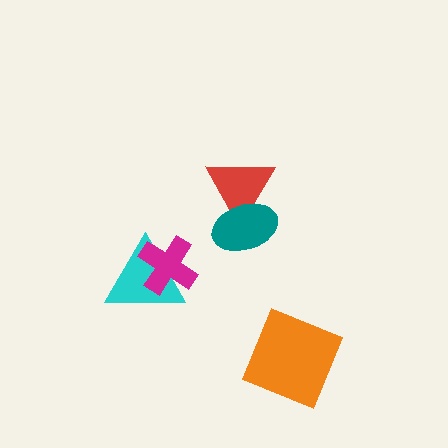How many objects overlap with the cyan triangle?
1 object overlaps with the cyan triangle.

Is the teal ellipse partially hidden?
No, no other shape covers it.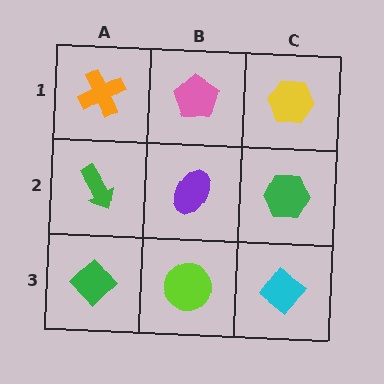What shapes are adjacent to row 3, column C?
A green hexagon (row 2, column C), a lime circle (row 3, column B).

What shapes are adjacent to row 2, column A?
An orange cross (row 1, column A), a green diamond (row 3, column A), a purple ellipse (row 2, column B).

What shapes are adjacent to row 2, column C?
A yellow hexagon (row 1, column C), a cyan diamond (row 3, column C), a purple ellipse (row 2, column B).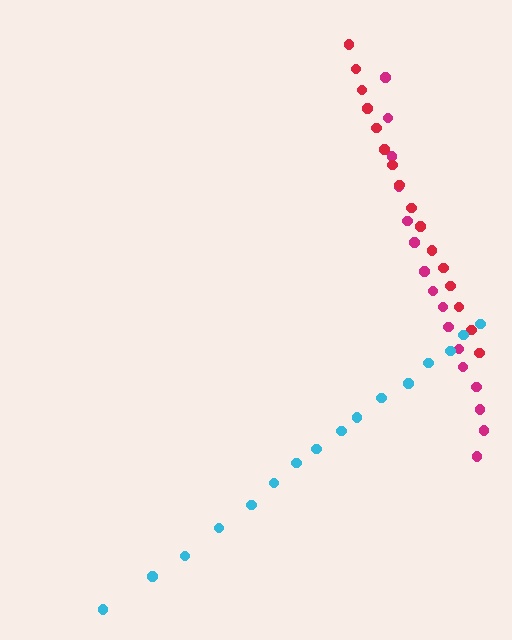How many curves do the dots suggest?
There are 3 distinct paths.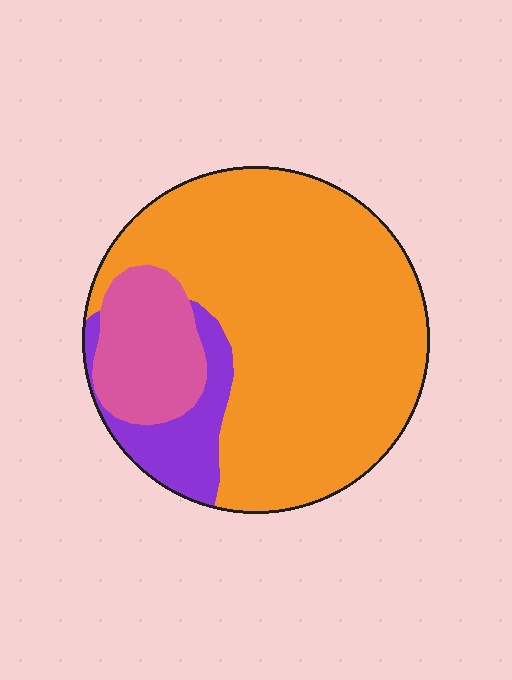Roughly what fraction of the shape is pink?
Pink covers roughly 15% of the shape.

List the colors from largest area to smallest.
From largest to smallest: orange, pink, purple.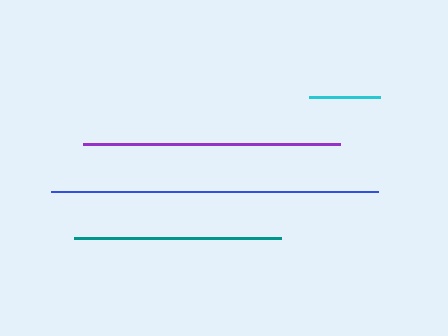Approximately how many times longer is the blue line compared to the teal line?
The blue line is approximately 1.6 times the length of the teal line.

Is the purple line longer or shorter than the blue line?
The blue line is longer than the purple line.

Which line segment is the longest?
The blue line is the longest at approximately 327 pixels.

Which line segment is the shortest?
The cyan line is the shortest at approximately 72 pixels.